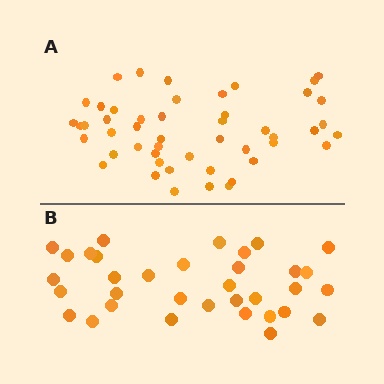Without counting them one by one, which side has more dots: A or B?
Region A (the top region) has more dots.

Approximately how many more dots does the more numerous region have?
Region A has approximately 15 more dots than region B.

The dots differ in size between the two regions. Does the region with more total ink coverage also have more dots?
No. Region B has more total ink coverage because its dots are larger, but region A actually contains more individual dots. Total area can be misleading — the number of items is what matters here.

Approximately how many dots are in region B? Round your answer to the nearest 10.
About 30 dots. (The exact count is 34, which rounds to 30.)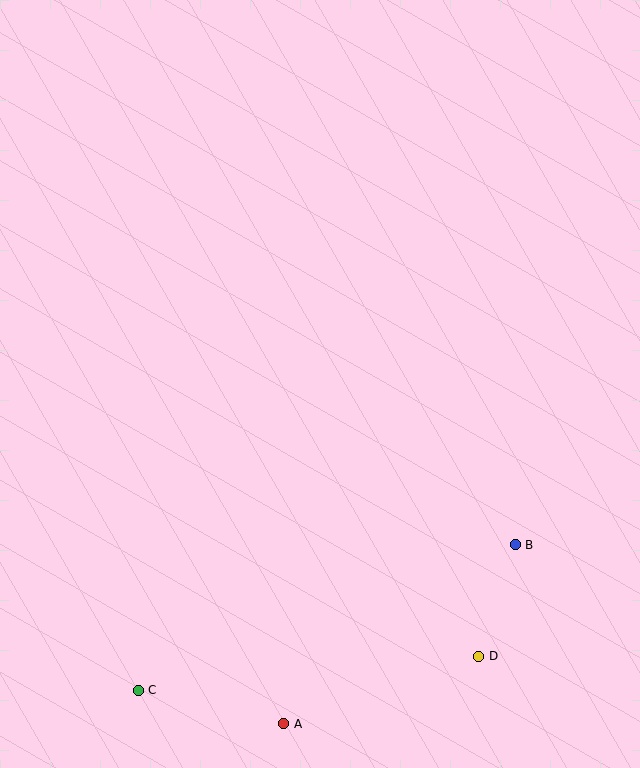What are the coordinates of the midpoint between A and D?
The midpoint between A and D is at (381, 690).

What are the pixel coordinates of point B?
Point B is at (515, 545).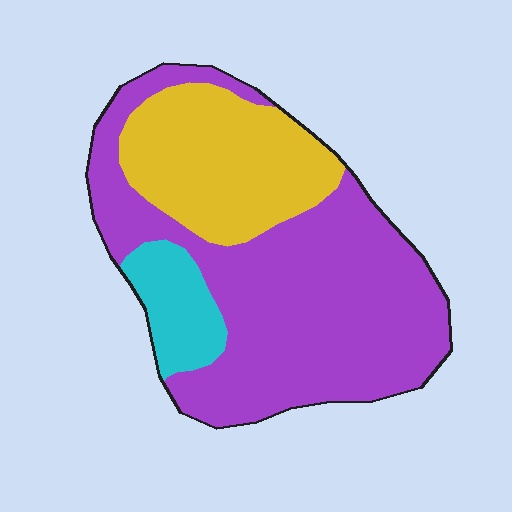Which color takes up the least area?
Cyan, at roughly 10%.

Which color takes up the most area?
Purple, at roughly 60%.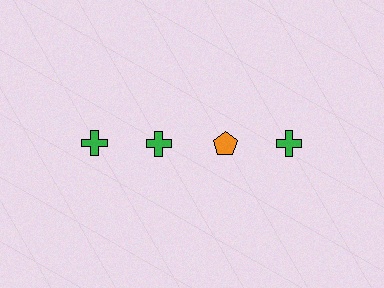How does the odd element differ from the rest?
It differs in both color (orange instead of green) and shape (pentagon instead of cross).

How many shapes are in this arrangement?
There are 4 shapes arranged in a grid pattern.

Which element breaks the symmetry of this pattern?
The orange pentagon in the top row, center column breaks the symmetry. All other shapes are green crosses.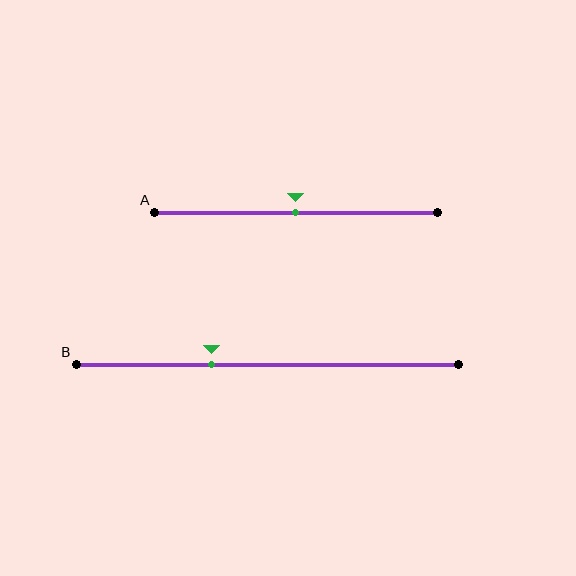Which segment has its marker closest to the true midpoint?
Segment A has its marker closest to the true midpoint.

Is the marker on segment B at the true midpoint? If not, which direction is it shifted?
No, the marker on segment B is shifted to the left by about 15% of the segment length.